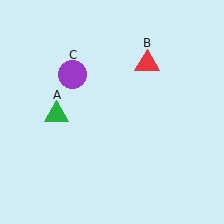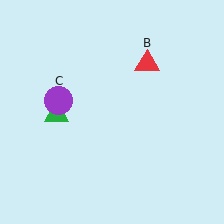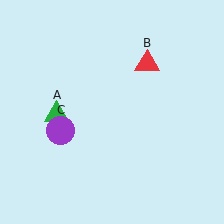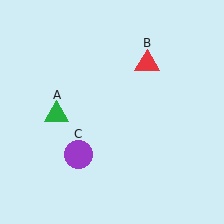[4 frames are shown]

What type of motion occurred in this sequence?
The purple circle (object C) rotated counterclockwise around the center of the scene.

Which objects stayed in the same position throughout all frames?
Green triangle (object A) and red triangle (object B) remained stationary.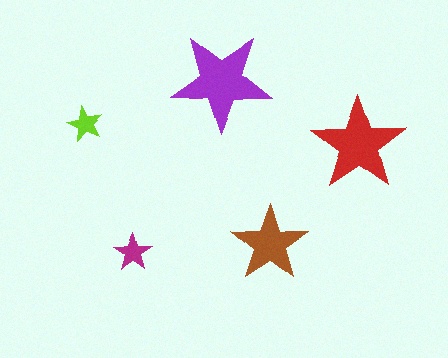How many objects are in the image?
There are 5 objects in the image.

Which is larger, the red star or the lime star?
The red one.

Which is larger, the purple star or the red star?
The purple one.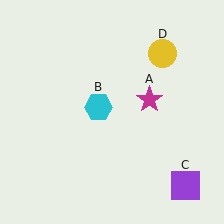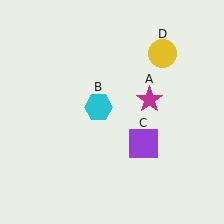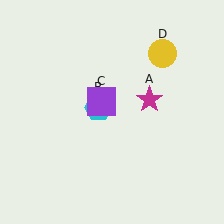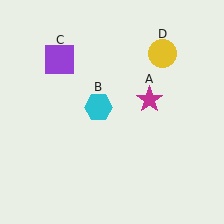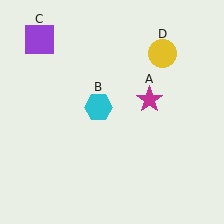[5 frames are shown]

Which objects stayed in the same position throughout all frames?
Magenta star (object A) and cyan hexagon (object B) and yellow circle (object D) remained stationary.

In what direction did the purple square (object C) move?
The purple square (object C) moved up and to the left.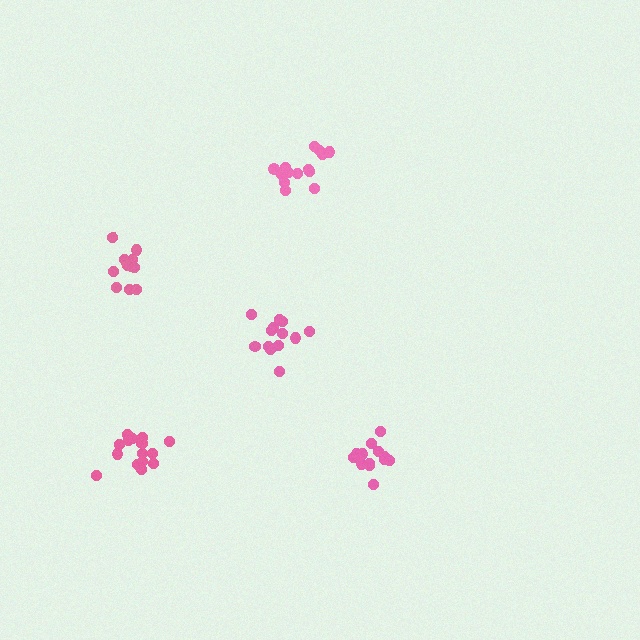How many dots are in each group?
Group 1: 15 dots, Group 2: 15 dots, Group 3: 13 dots, Group 4: 13 dots, Group 5: 13 dots (69 total).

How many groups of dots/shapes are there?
There are 5 groups.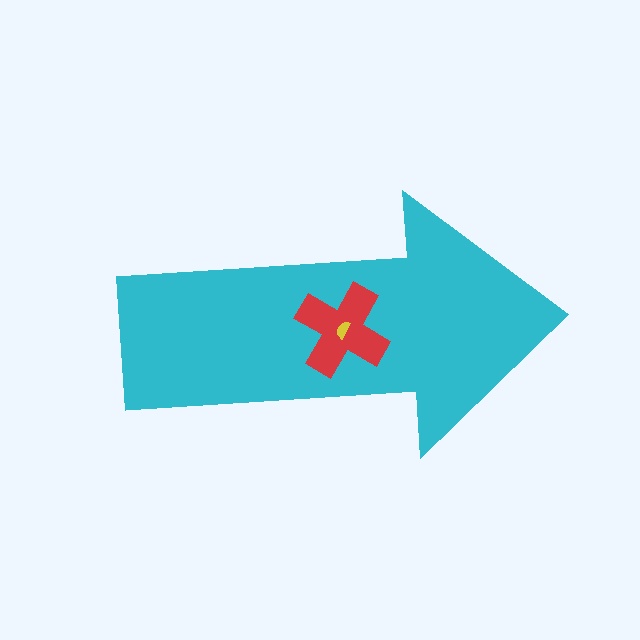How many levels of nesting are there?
3.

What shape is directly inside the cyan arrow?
The red cross.